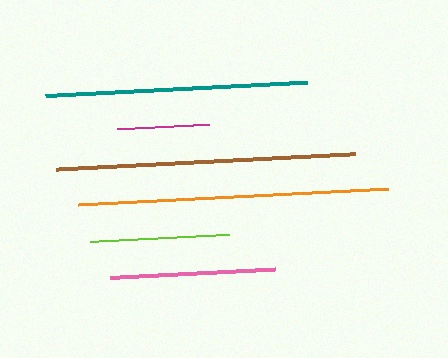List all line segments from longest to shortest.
From longest to shortest: orange, brown, teal, pink, lime, magenta.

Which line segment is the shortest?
The magenta line is the shortest at approximately 92 pixels.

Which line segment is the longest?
The orange line is the longest at approximately 309 pixels.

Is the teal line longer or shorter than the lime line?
The teal line is longer than the lime line.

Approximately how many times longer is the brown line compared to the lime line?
The brown line is approximately 2.1 times the length of the lime line.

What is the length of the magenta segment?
The magenta segment is approximately 92 pixels long.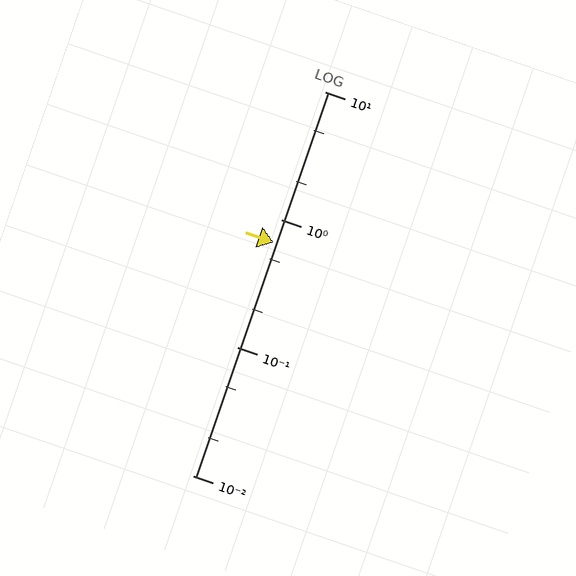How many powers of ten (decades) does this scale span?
The scale spans 3 decades, from 0.01 to 10.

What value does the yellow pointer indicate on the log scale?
The pointer indicates approximately 0.66.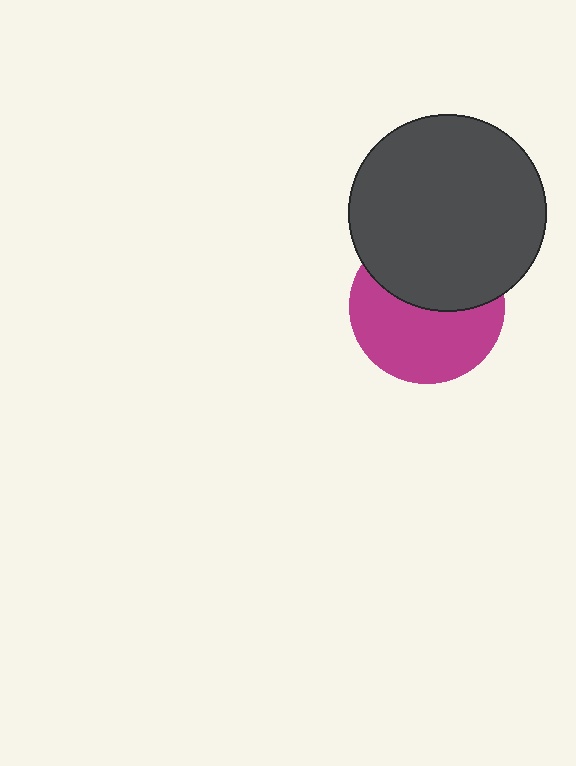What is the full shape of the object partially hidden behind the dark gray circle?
The partially hidden object is a magenta circle.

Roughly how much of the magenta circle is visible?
About half of it is visible (roughly 56%).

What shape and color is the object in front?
The object in front is a dark gray circle.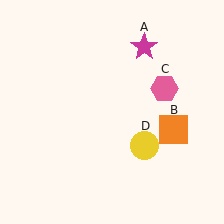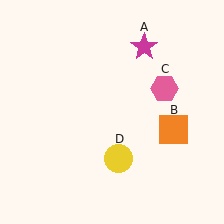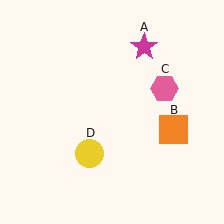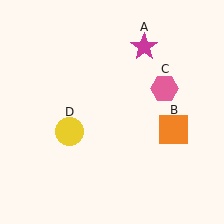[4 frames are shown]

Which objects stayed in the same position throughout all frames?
Magenta star (object A) and orange square (object B) and pink hexagon (object C) remained stationary.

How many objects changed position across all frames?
1 object changed position: yellow circle (object D).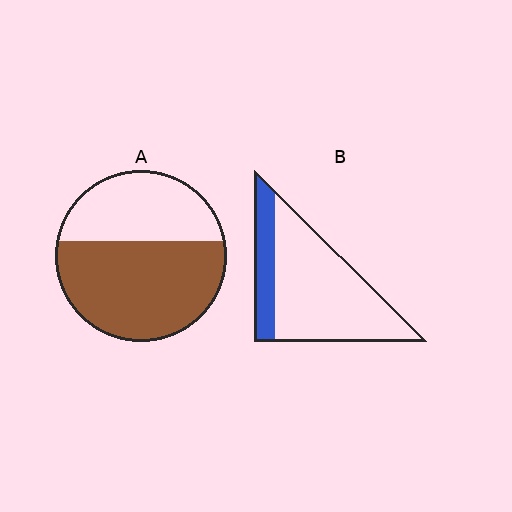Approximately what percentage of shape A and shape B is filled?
A is approximately 60% and B is approximately 25%.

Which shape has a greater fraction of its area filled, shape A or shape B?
Shape A.